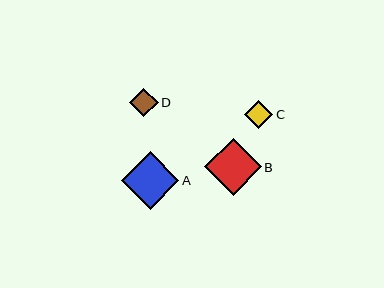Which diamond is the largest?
Diamond A is the largest with a size of approximately 57 pixels.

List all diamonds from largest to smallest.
From largest to smallest: A, B, D, C.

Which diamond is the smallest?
Diamond C is the smallest with a size of approximately 28 pixels.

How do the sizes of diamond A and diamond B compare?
Diamond A and diamond B are approximately the same size.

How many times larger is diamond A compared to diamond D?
Diamond A is approximately 2.0 times the size of diamond D.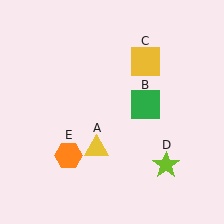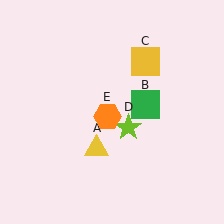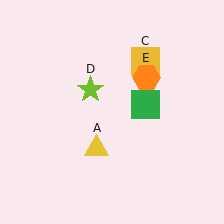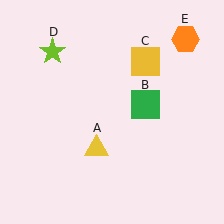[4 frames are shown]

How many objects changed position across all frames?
2 objects changed position: lime star (object D), orange hexagon (object E).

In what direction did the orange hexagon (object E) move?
The orange hexagon (object E) moved up and to the right.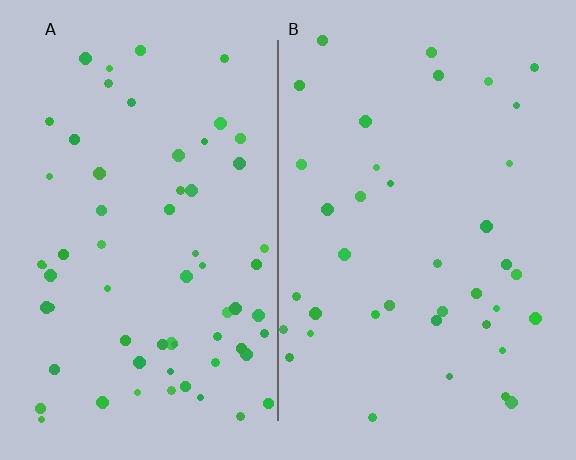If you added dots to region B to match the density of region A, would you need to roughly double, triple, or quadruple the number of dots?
Approximately double.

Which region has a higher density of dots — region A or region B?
A (the left).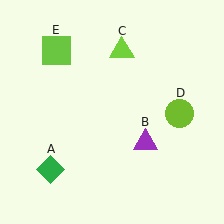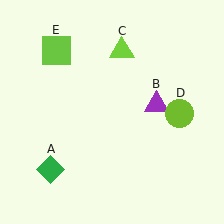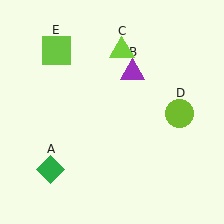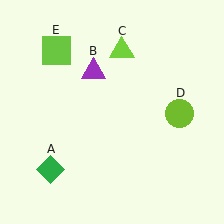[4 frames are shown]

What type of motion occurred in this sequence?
The purple triangle (object B) rotated counterclockwise around the center of the scene.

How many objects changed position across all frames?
1 object changed position: purple triangle (object B).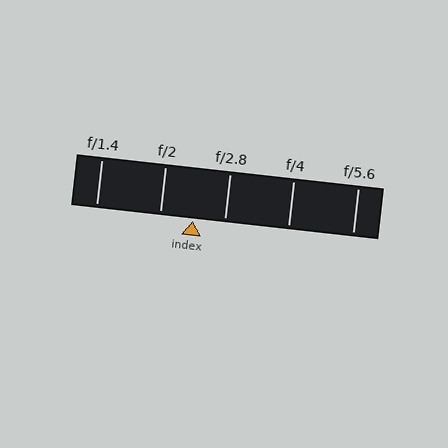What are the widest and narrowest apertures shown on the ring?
The widest aperture shown is f/1.4 and the narrowest is f/5.6.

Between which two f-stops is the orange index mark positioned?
The index mark is between f/2 and f/2.8.